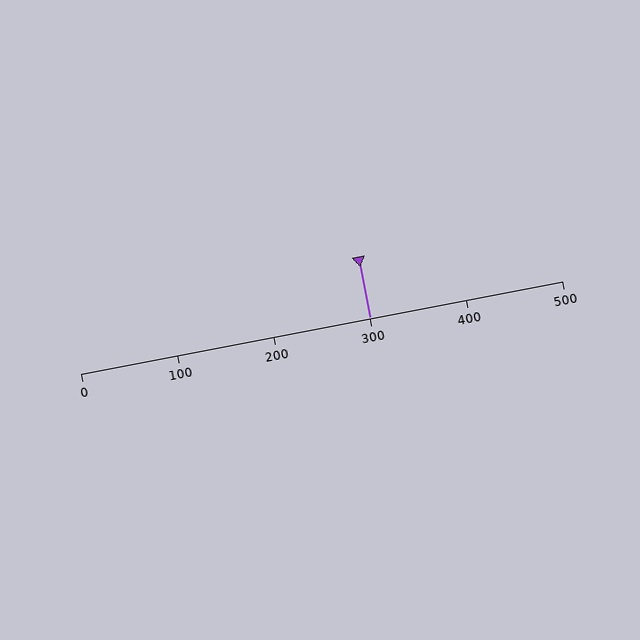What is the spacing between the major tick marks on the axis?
The major ticks are spaced 100 apart.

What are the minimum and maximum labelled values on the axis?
The axis runs from 0 to 500.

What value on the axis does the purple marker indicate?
The marker indicates approximately 300.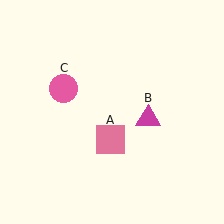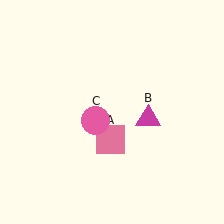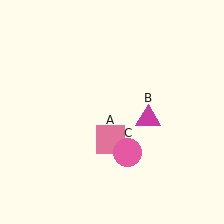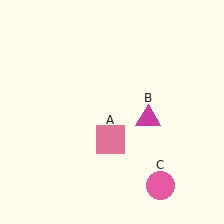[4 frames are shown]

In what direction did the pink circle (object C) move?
The pink circle (object C) moved down and to the right.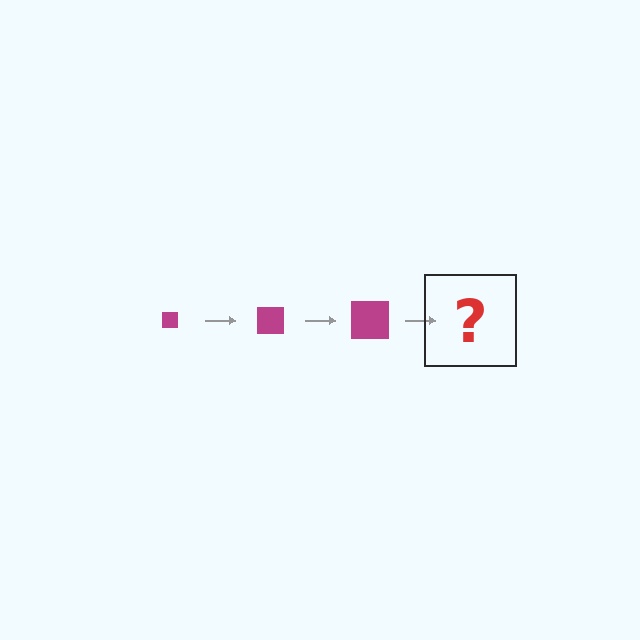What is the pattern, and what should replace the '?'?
The pattern is that the square gets progressively larger each step. The '?' should be a magenta square, larger than the previous one.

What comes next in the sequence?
The next element should be a magenta square, larger than the previous one.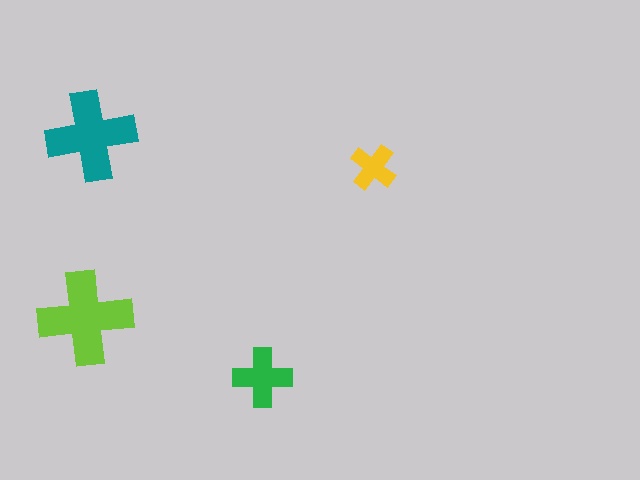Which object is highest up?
The teal cross is topmost.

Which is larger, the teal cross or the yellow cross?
The teal one.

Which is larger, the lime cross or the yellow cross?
The lime one.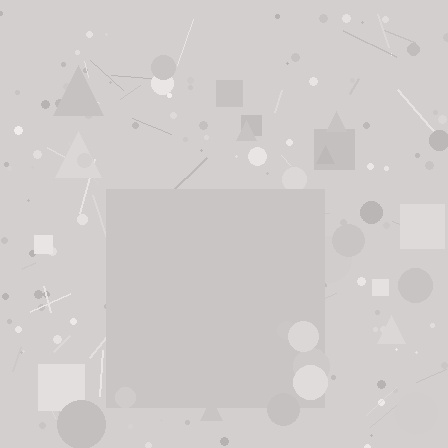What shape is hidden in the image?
A square is hidden in the image.